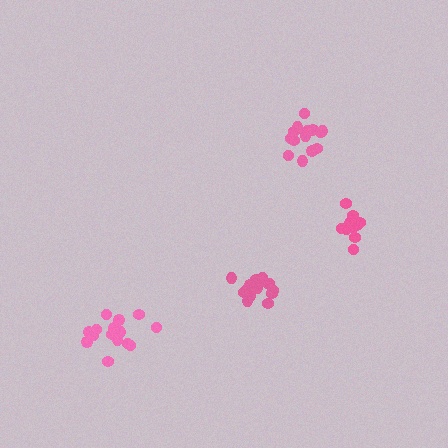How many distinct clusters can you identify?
There are 4 distinct clusters.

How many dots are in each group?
Group 1: 16 dots, Group 2: 15 dots, Group 3: 15 dots, Group 4: 11 dots (57 total).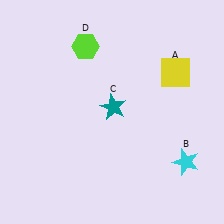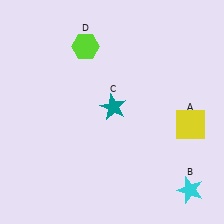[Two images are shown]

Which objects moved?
The objects that moved are: the yellow square (A), the cyan star (B).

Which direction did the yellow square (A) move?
The yellow square (A) moved down.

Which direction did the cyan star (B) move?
The cyan star (B) moved down.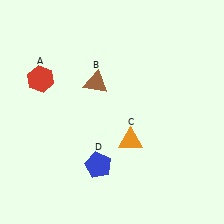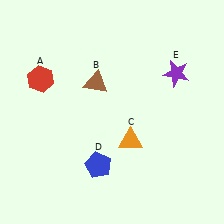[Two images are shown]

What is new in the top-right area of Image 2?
A purple star (E) was added in the top-right area of Image 2.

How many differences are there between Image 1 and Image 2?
There is 1 difference between the two images.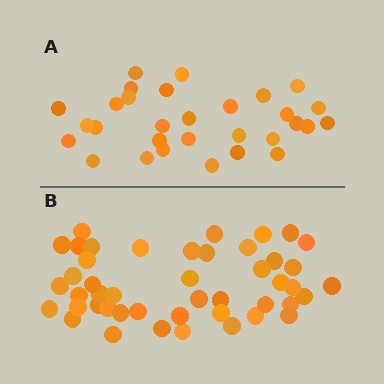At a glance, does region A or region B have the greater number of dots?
Region B (the bottom region) has more dots.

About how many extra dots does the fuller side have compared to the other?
Region B has approximately 15 more dots than region A.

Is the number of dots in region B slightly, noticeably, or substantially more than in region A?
Region B has substantially more. The ratio is roughly 1.5 to 1.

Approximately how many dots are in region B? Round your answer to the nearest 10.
About 50 dots. (The exact count is 46, which rounds to 50.)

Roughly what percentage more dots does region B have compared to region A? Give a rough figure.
About 55% more.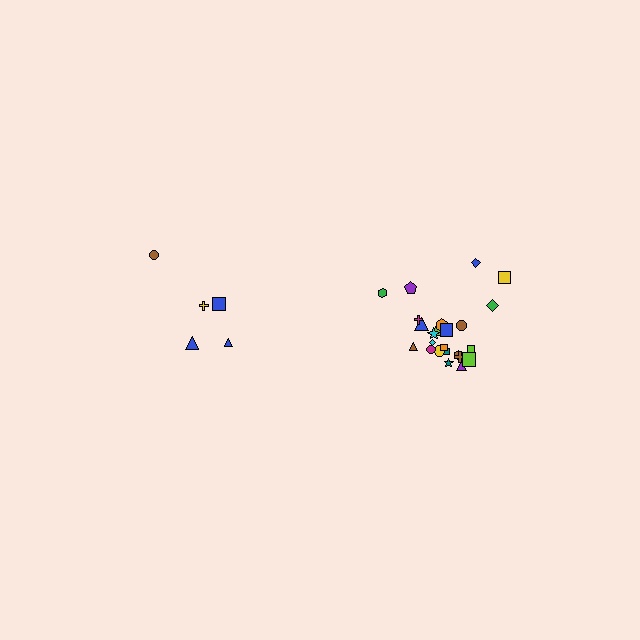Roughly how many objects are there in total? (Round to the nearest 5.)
Roughly 30 objects in total.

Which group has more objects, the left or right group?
The right group.